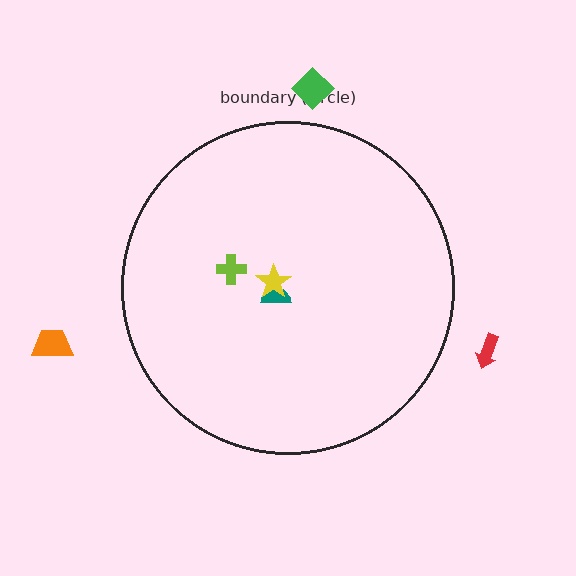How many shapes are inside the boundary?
3 inside, 3 outside.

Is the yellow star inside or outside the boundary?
Inside.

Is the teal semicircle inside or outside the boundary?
Inside.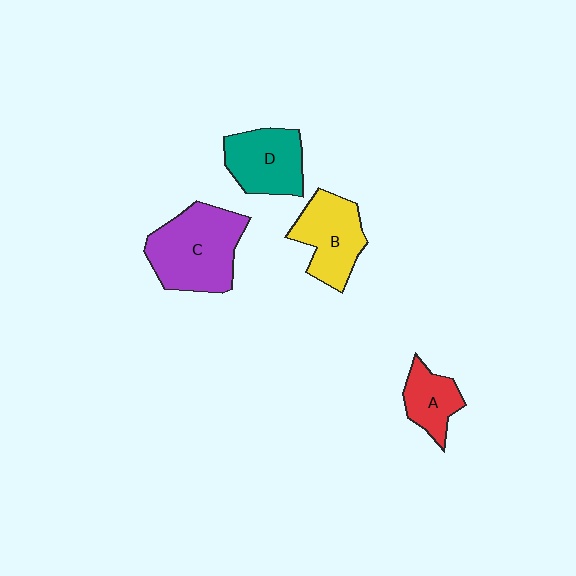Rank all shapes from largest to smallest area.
From largest to smallest: C (purple), B (yellow), D (teal), A (red).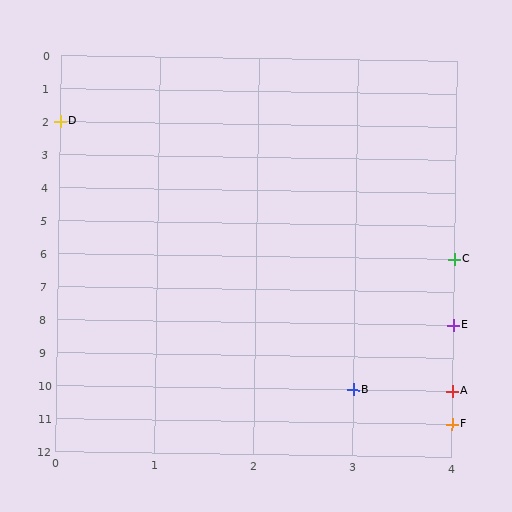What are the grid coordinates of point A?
Point A is at grid coordinates (4, 10).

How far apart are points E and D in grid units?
Points E and D are 4 columns and 6 rows apart (about 7.2 grid units diagonally).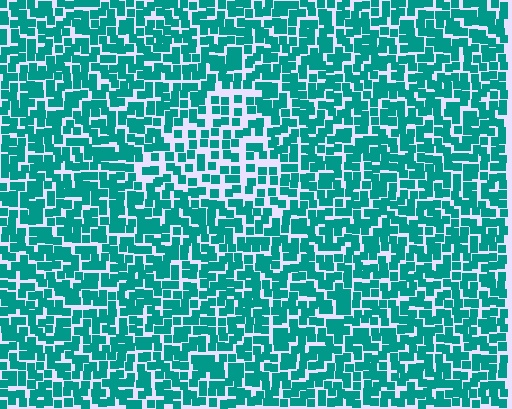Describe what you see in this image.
The image contains small teal elements arranged at two different densities. A triangle-shaped region is visible where the elements are less densely packed than the surrounding area.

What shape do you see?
I see a triangle.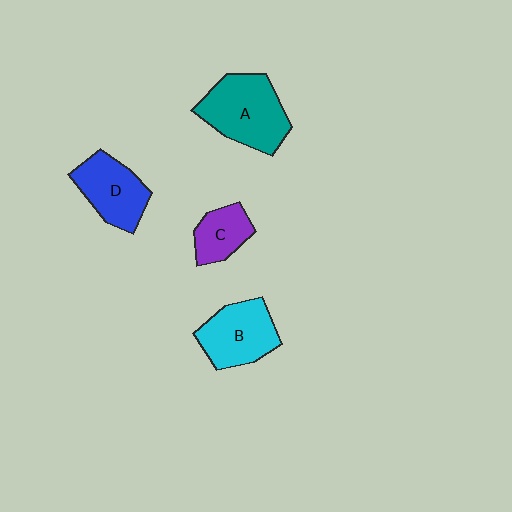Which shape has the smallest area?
Shape C (purple).